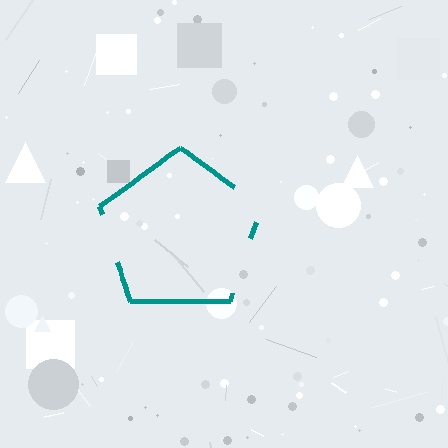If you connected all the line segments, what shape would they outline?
They would outline a pentagon.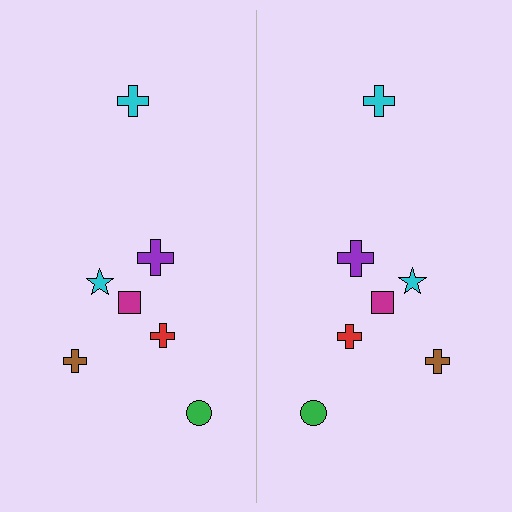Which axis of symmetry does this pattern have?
The pattern has a vertical axis of symmetry running through the center of the image.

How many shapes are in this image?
There are 14 shapes in this image.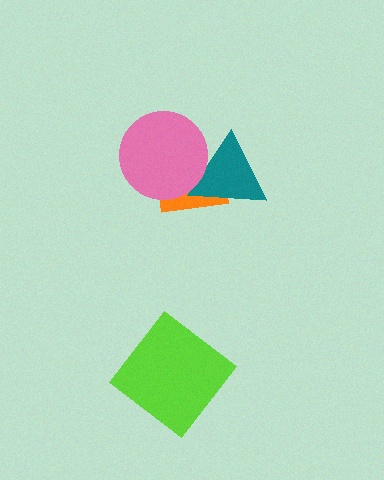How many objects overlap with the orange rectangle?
2 objects overlap with the orange rectangle.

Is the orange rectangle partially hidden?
Yes, it is partially covered by another shape.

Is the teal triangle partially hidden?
Yes, it is partially covered by another shape.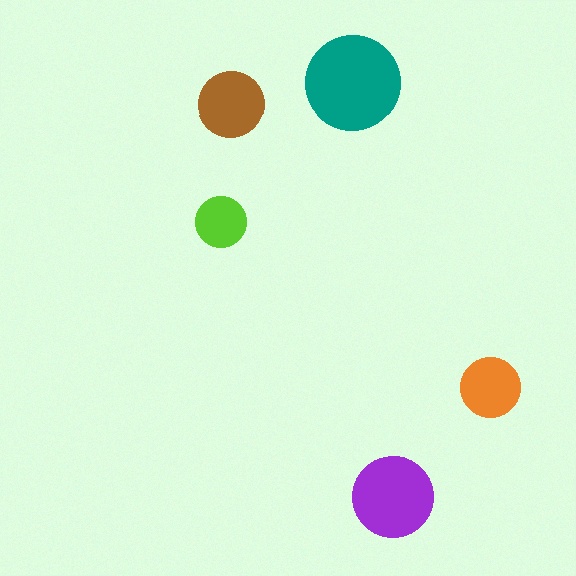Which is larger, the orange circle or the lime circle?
The orange one.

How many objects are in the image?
There are 5 objects in the image.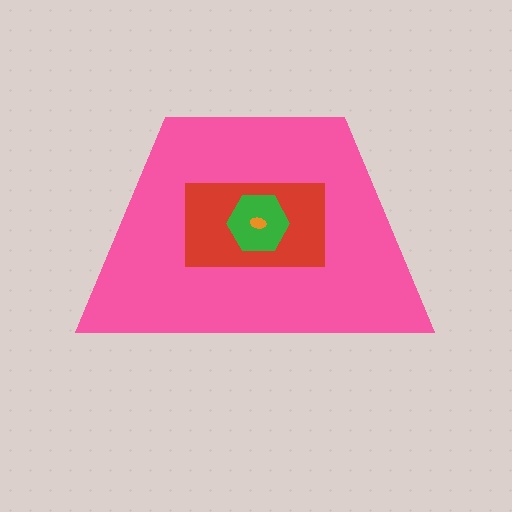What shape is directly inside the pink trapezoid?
The red rectangle.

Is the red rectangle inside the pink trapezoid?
Yes.